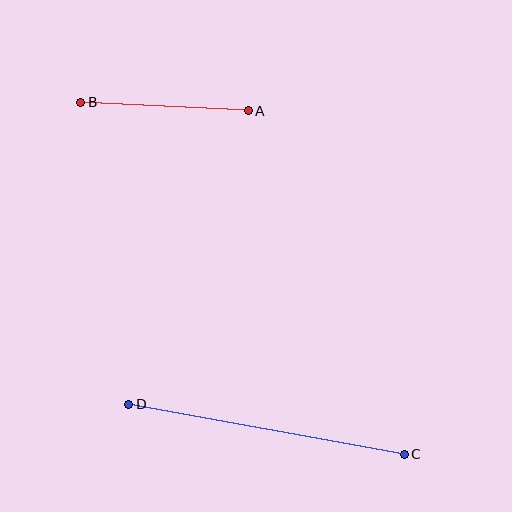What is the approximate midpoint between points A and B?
The midpoint is at approximately (164, 106) pixels.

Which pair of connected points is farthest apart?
Points C and D are farthest apart.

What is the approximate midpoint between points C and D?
The midpoint is at approximately (266, 429) pixels.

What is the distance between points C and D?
The distance is approximately 280 pixels.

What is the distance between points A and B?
The distance is approximately 167 pixels.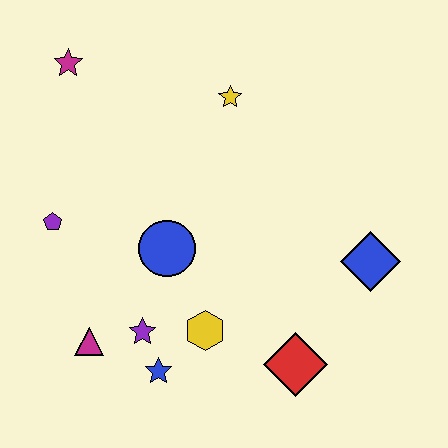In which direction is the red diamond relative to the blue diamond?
The red diamond is below the blue diamond.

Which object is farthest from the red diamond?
The magenta star is farthest from the red diamond.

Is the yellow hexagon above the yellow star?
No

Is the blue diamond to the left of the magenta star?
No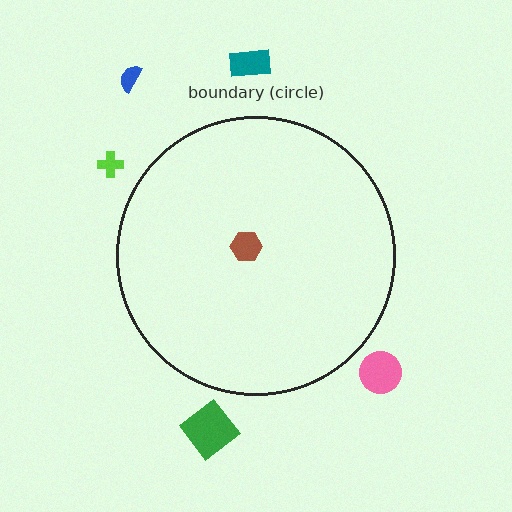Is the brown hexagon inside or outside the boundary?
Inside.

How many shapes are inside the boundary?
1 inside, 5 outside.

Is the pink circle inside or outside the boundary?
Outside.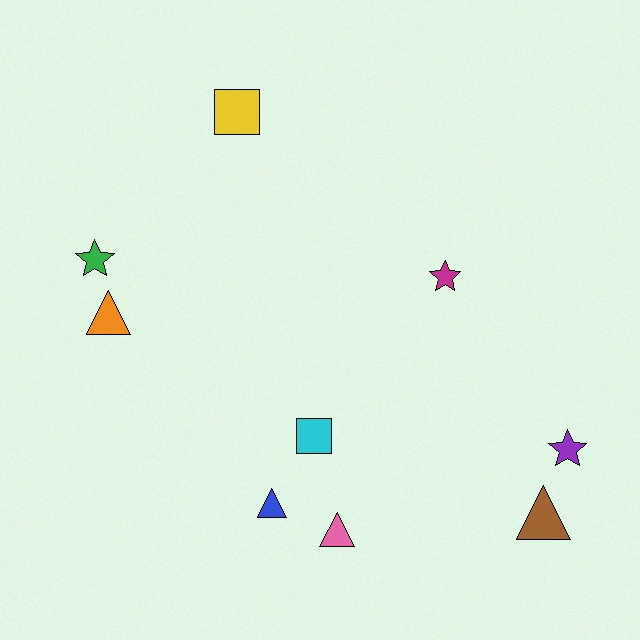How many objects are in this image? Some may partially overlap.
There are 9 objects.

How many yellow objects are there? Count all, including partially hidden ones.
There is 1 yellow object.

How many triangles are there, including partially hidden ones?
There are 4 triangles.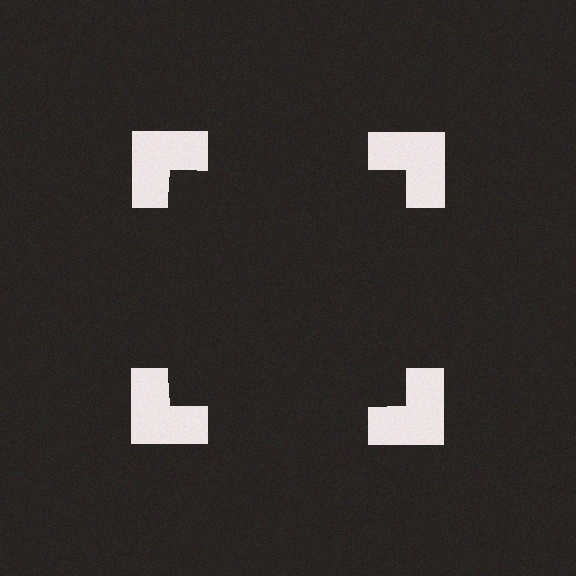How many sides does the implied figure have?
4 sides.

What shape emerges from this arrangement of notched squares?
An illusory square — its edges are inferred from the aligned wedge cuts in the notched squares, not physically drawn.